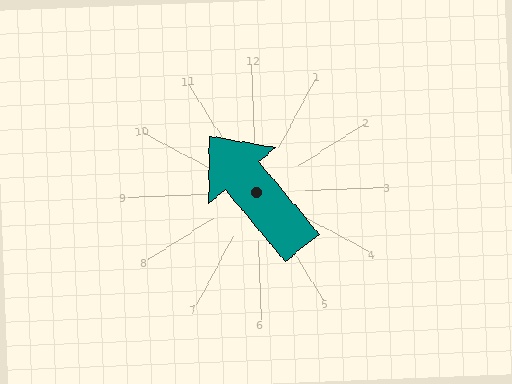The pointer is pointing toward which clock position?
Roughly 11 o'clock.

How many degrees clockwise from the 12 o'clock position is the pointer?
Approximately 322 degrees.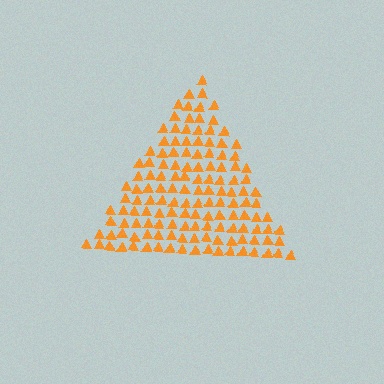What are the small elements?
The small elements are triangles.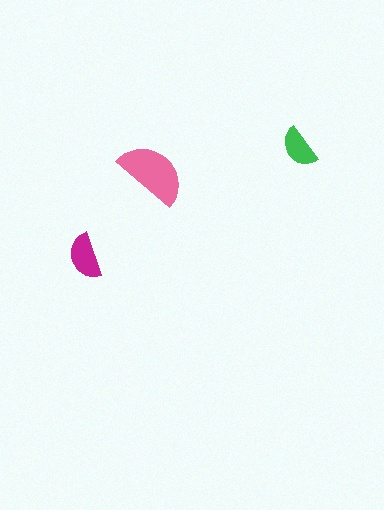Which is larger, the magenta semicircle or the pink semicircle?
The pink one.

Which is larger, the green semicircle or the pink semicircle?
The pink one.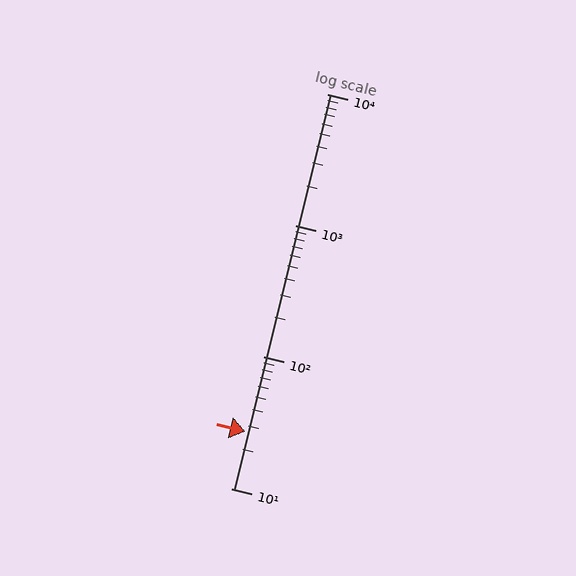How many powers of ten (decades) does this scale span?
The scale spans 3 decades, from 10 to 10000.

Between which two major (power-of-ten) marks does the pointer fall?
The pointer is between 10 and 100.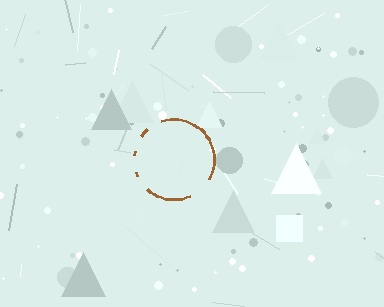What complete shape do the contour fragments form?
The contour fragments form a circle.